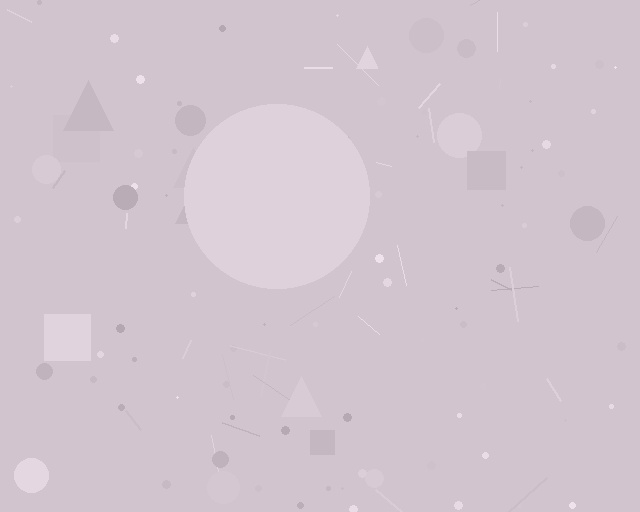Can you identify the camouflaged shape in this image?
The camouflaged shape is a circle.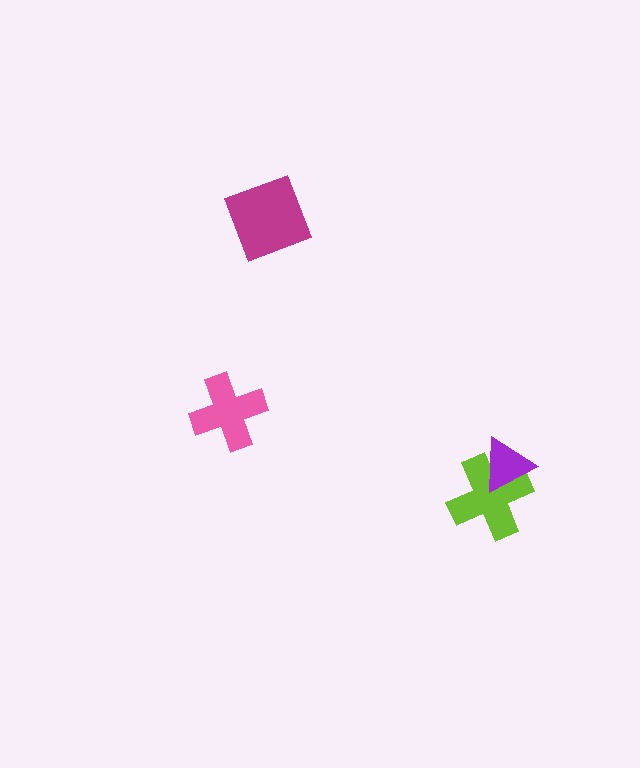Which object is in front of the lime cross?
The purple triangle is in front of the lime cross.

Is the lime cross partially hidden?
Yes, it is partially covered by another shape.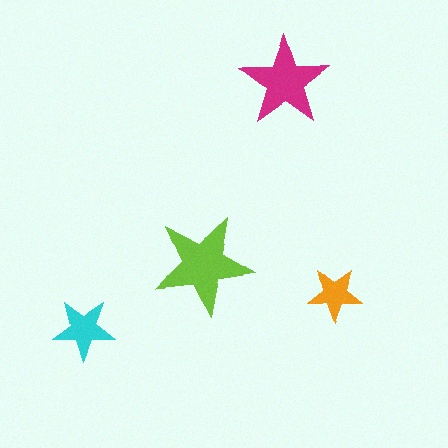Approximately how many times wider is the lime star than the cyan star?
About 1.5 times wider.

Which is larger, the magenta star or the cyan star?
The magenta one.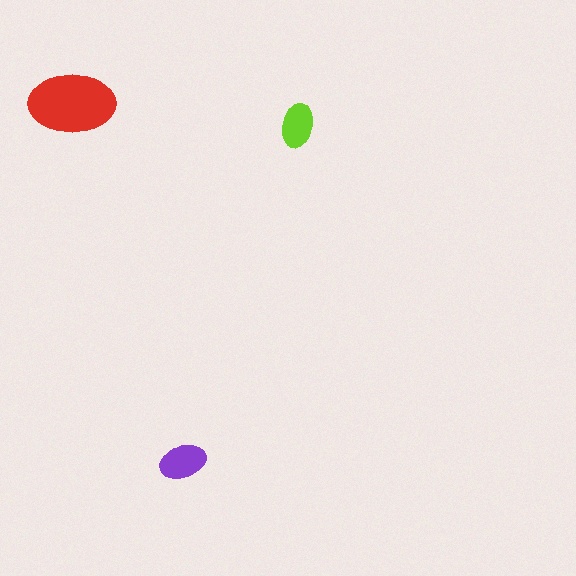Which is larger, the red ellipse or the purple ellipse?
The red one.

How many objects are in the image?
There are 3 objects in the image.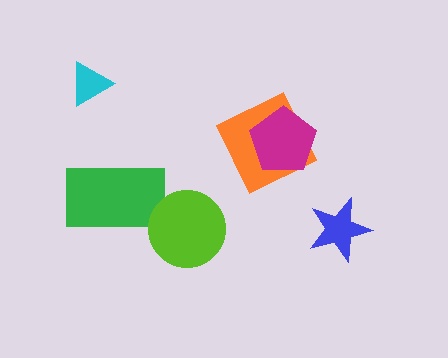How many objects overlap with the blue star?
0 objects overlap with the blue star.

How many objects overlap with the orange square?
1 object overlaps with the orange square.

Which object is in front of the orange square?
The magenta pentagon is in front of the orange square.